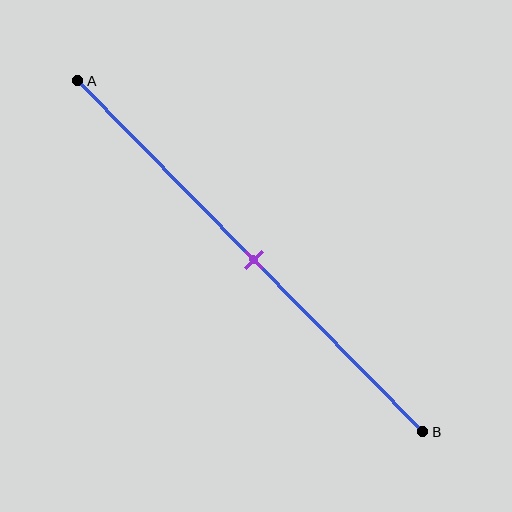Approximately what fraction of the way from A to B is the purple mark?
The purple mark is approximately 50% of the way from A to B.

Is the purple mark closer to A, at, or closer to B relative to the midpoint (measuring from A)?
The purple mark is approximately at the midpoint of segment AB.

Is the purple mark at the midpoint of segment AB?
Yes, the mark is approximately at the midpoint.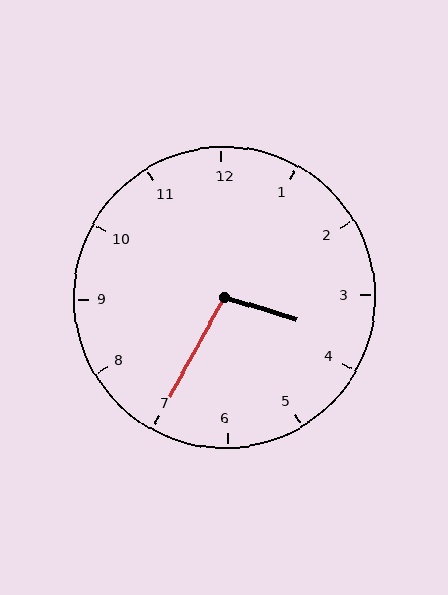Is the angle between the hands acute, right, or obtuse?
It is obtuse.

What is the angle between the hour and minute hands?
Approximately 102 degrees.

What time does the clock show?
3:35.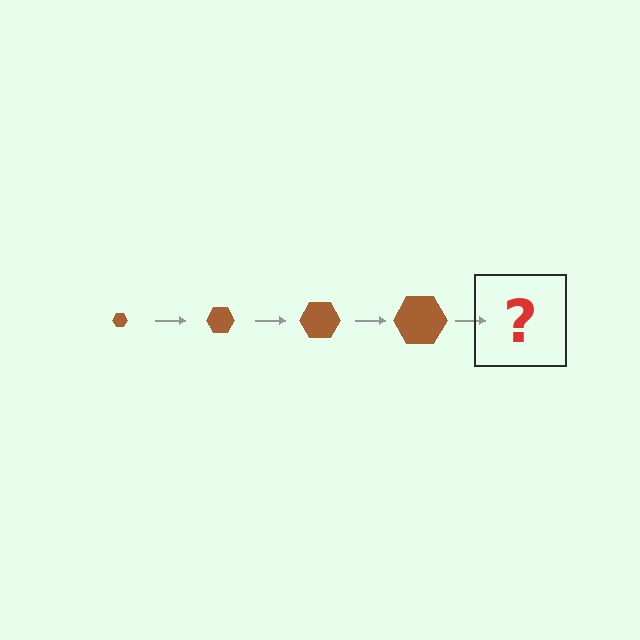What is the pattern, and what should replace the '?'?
The pattern is that the hexagon gets progressively larger each step. The '?' should be a brown hexagon, larger than the previous one.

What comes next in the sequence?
The next element should be a brown hexagon, larger than the previous one.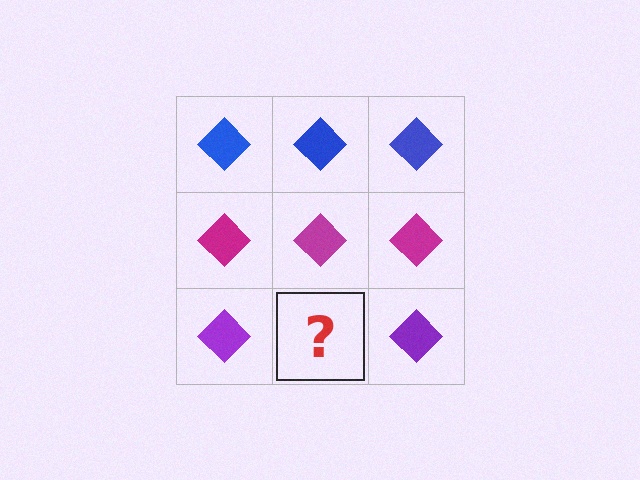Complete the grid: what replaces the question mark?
The question mark should be replaced with a purple diamond.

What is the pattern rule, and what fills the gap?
The rule is that each row has a consistent color. The gap should be filled with a purple diamond.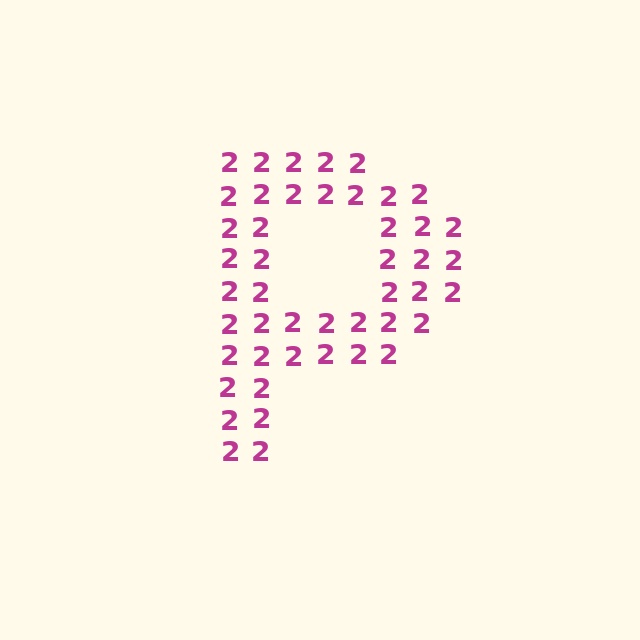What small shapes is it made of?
It is made of small digit 2's.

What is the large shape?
The large shape is the letter P.